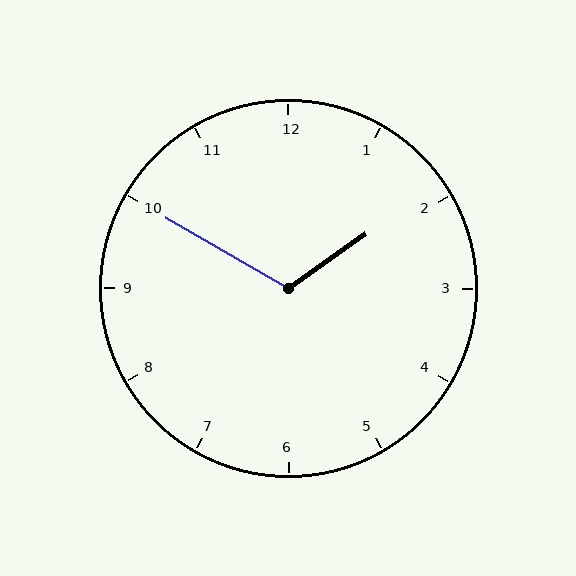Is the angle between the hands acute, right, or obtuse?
It is obtuse.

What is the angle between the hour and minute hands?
Approximately 115 degrees.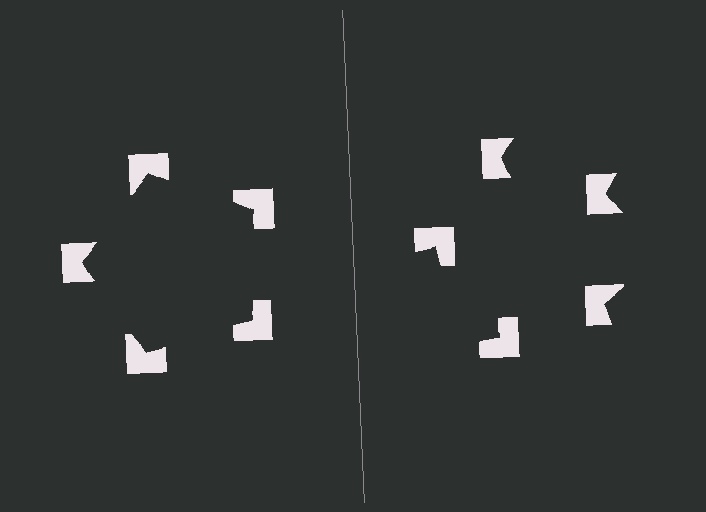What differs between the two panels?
The notched squares are positioned identically on both sides; only the wedge orientations differ. On the left they align to a pentagon; on the right they are misaligned.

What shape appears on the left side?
An illusory pentagon.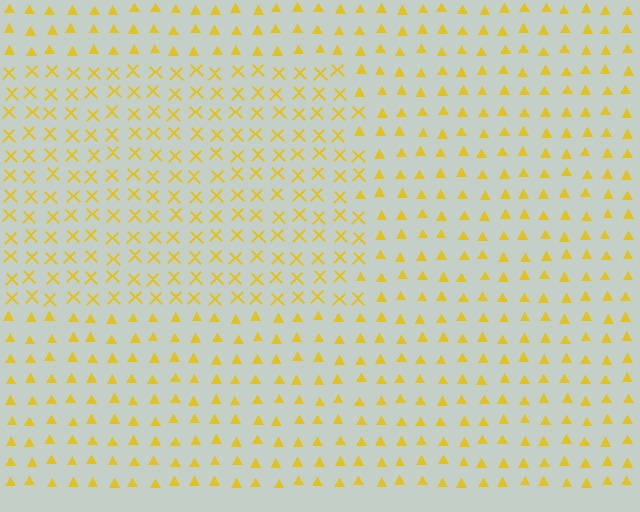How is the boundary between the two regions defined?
The boundary is defined by a change in element shape: X marks inside vs. triangles outside. All elements share the same color and spacing.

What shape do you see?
I see a rectangle.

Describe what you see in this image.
The image is filled with small yellow elements arranged in a uniform grid. A rectangle-shaped region contains X marks, while the surrounding area contains triangles. The boundary is defined purely by the change in element shape.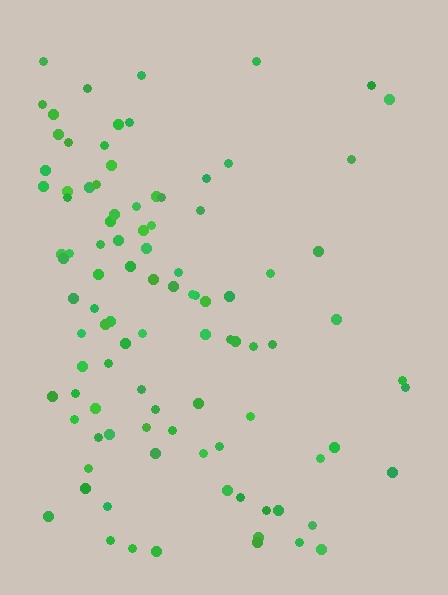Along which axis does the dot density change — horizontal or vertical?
Horizontal.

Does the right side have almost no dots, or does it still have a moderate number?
Still a moderate number, just noticeably fewer than the left.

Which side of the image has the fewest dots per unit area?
The right.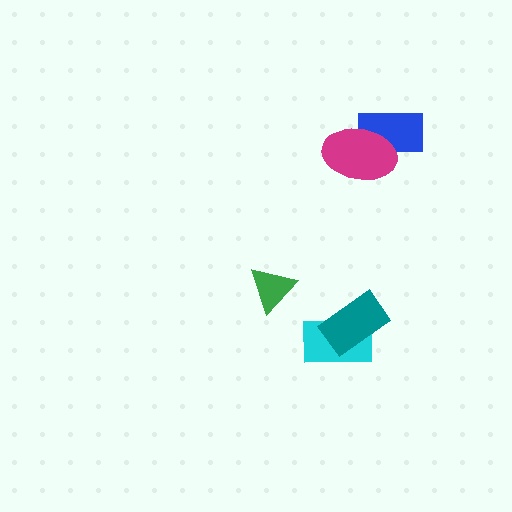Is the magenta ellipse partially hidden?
No, no other shape covers it.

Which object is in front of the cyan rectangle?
The teal rectangle is in front of the cyan rectangle.